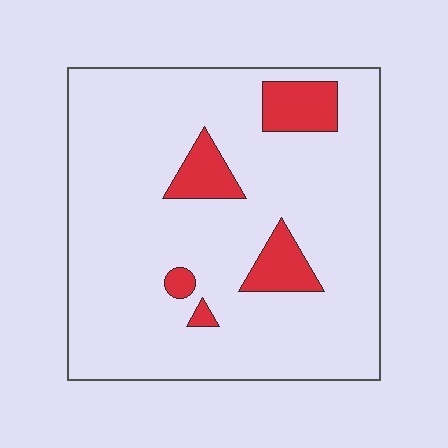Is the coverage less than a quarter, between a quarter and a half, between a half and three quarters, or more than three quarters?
Less than a quarter.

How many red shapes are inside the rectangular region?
5.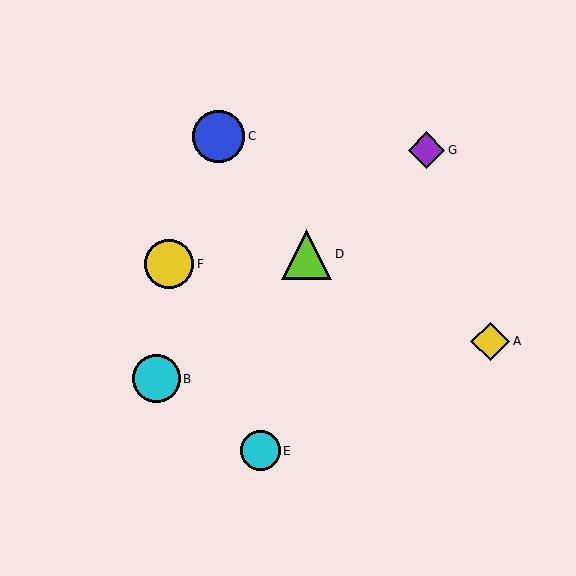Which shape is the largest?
The blue circle (labeled C) is the largest.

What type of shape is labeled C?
Shape C is a blue circle.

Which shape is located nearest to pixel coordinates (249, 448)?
The cyan circle (labeled E) at (260, 451) is nearest to that location.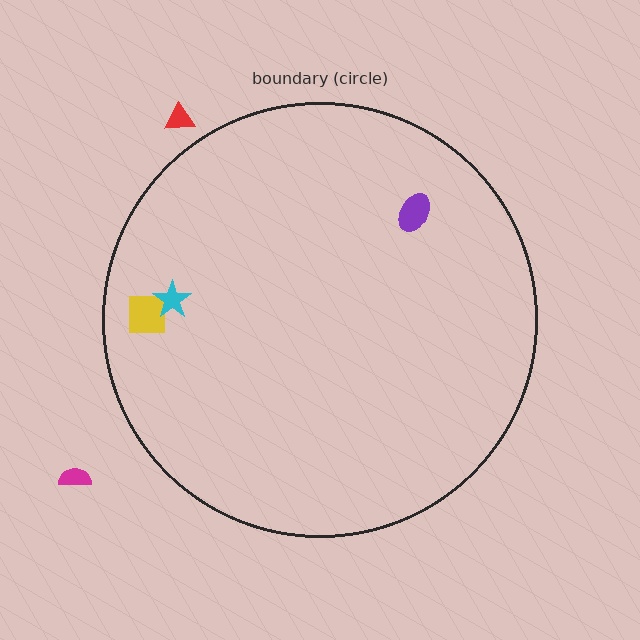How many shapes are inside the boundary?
3 inside, 2 outside.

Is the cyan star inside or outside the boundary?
Inside.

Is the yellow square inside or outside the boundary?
Inside.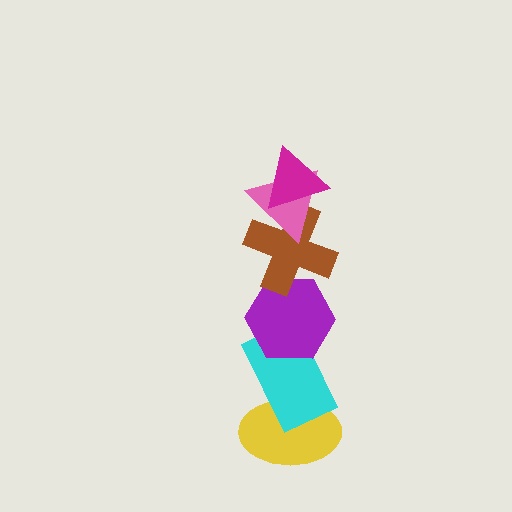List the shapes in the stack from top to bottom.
From top to bottom: the magenta triangle, the pink triangle, the brown cross, the purple hexagon, the cyan rectangle, the yellow ellipse.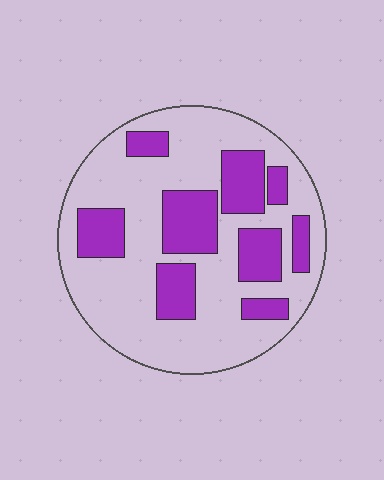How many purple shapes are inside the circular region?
9.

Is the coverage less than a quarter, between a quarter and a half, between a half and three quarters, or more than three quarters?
Between a quarter and a half.